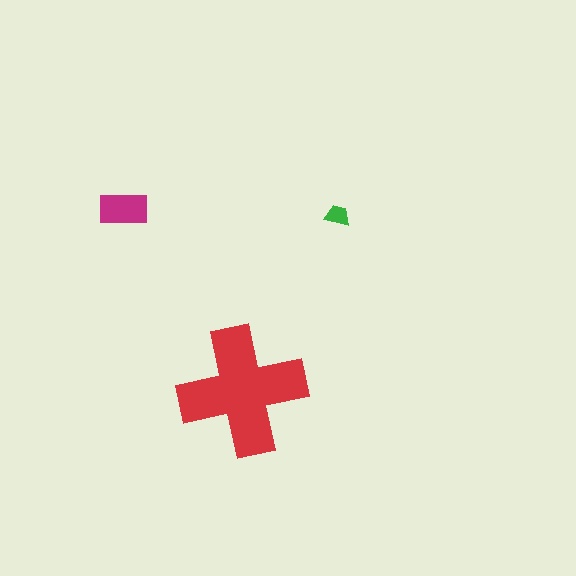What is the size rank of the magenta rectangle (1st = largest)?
2nd.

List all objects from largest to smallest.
The red cross, the magenta rectangle, the green trapezoid.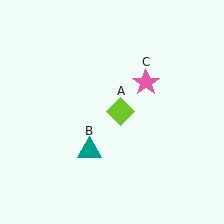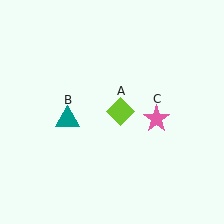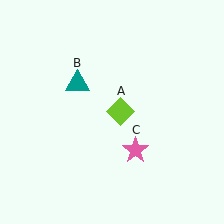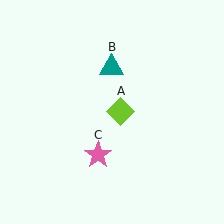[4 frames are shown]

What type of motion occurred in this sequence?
The teal triangle (object B), pink star (object C) rotated clockwise around the center of the scene.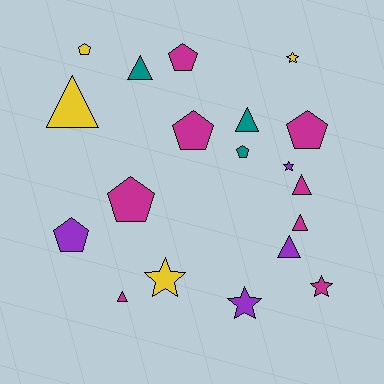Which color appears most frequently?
Magenta, with 8 objects.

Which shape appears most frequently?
Pentagon, with 7 objects.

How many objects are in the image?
There are 19 objects.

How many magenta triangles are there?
There are 3 magenta triangles.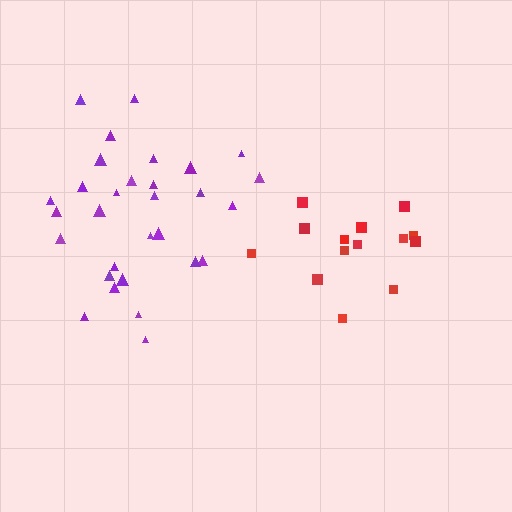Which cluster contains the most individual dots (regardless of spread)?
Purple (30).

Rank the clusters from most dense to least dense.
purple, red.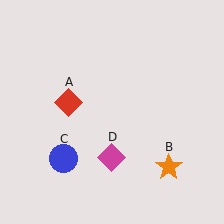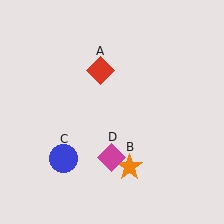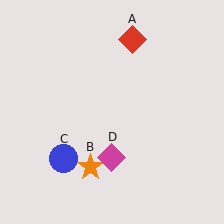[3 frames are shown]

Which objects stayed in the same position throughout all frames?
Blue circle (object C) and magenta diamond (object D) remained stationary.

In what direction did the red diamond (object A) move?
The red diamond (object A) moved up and to the right.